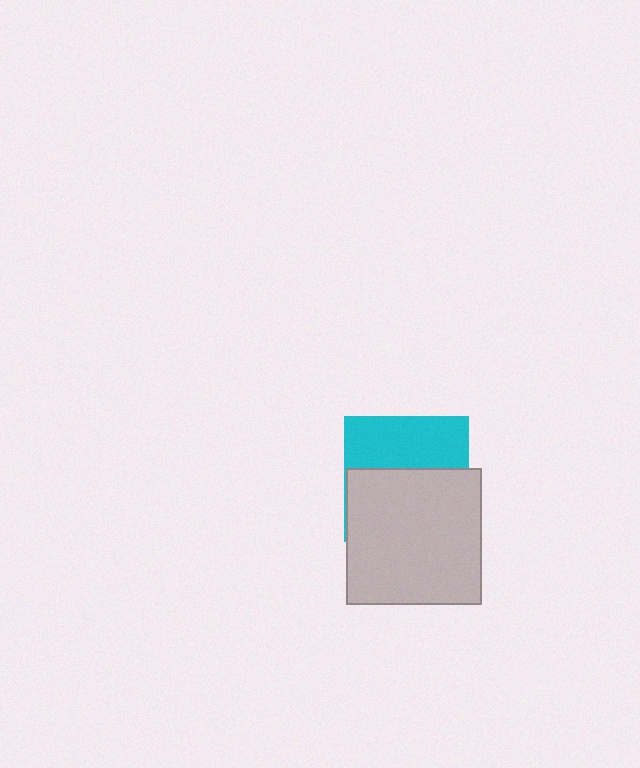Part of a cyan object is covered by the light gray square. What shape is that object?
It is a square.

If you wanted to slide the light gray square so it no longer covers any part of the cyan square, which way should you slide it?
Slide it down — that is the most direct way to separate the two shapes.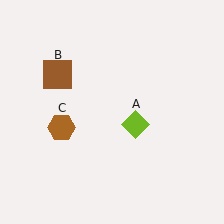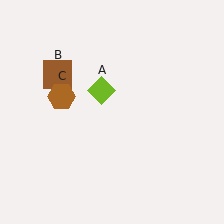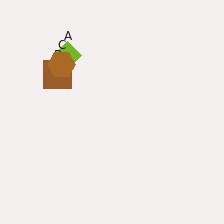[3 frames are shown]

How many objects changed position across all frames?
2 objects changed position: lime diamond (object A), brown hexagon (object C).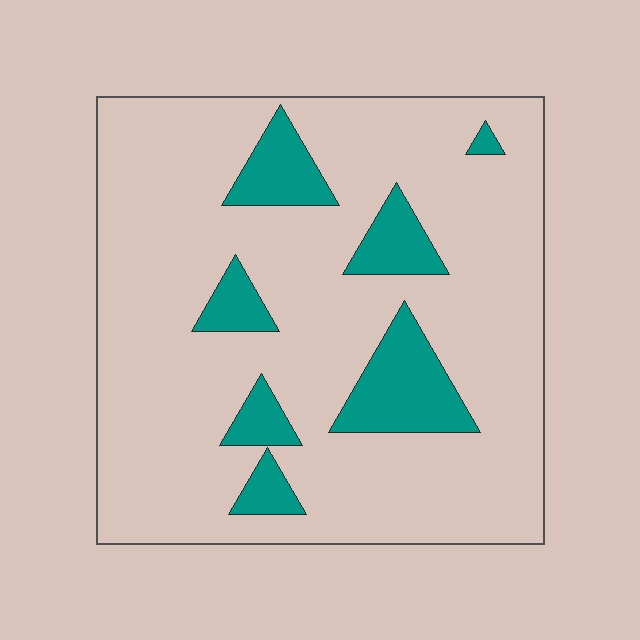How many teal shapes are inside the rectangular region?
7.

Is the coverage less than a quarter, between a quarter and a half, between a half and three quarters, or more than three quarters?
Less than a quarter.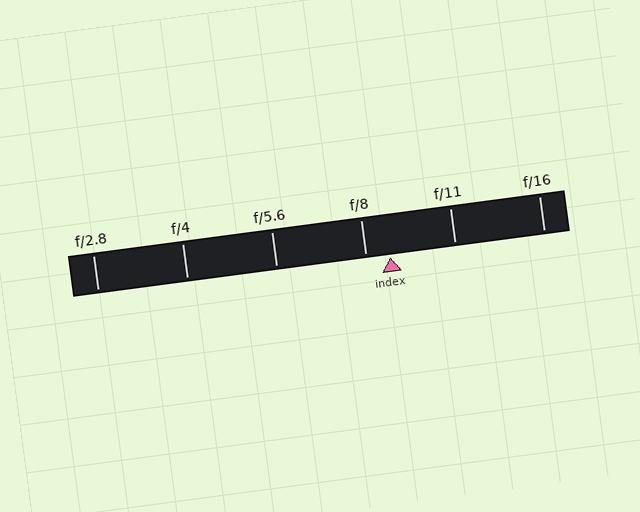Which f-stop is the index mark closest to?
The index mark is closest to f/8.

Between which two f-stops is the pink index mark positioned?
The index mark is between f/8 and f/11.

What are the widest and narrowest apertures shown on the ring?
The widest aperture shown is f/2.8 and the narrowest is f/16.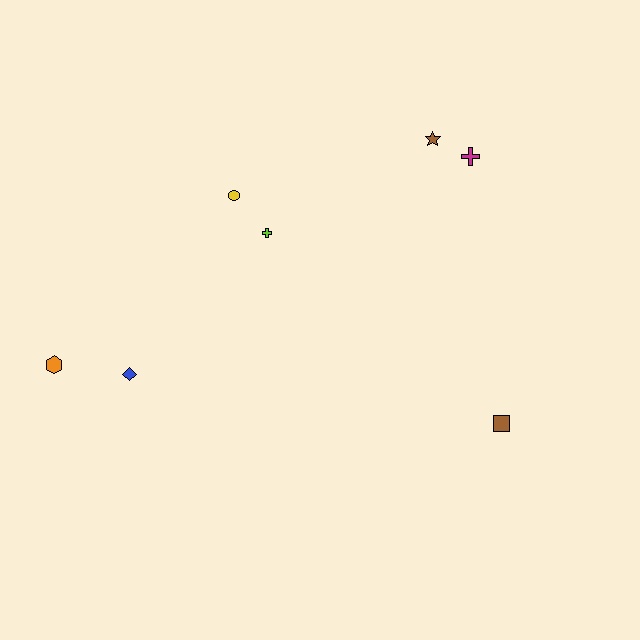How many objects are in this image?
There are 7 objects.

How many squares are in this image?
There is 1 square.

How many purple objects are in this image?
There are no purple objects.